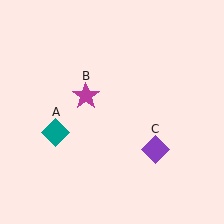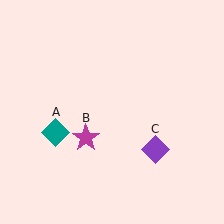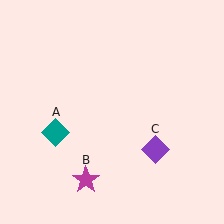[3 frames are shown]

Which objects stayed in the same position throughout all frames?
Teal diamond (object A) and purple diamond (object C) remained stationary.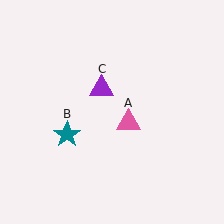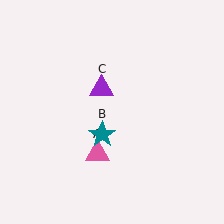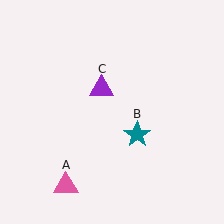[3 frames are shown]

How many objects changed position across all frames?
2 objects changed position: pink triangle (object A), teal star (object B).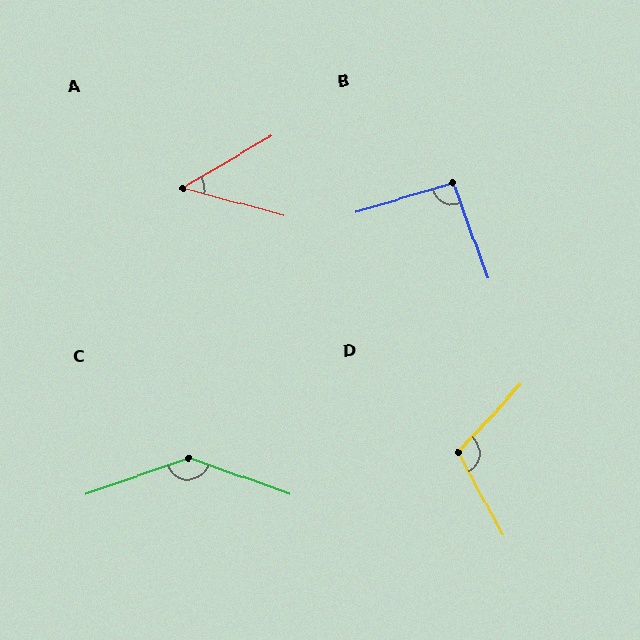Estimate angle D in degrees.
Approximately 109 degrees.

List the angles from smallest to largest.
A (46°), B (93°), D (109°), C (141°).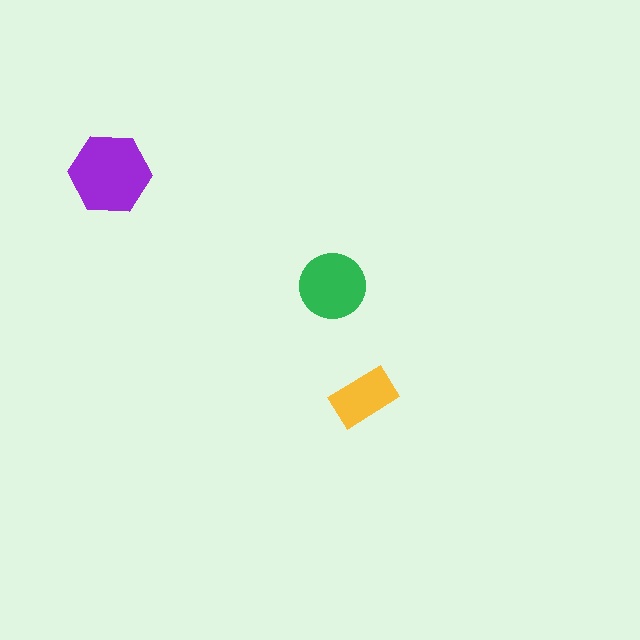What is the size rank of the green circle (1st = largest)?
2nd.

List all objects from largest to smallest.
The purple hexagon, the green circle, the yellow rectangle.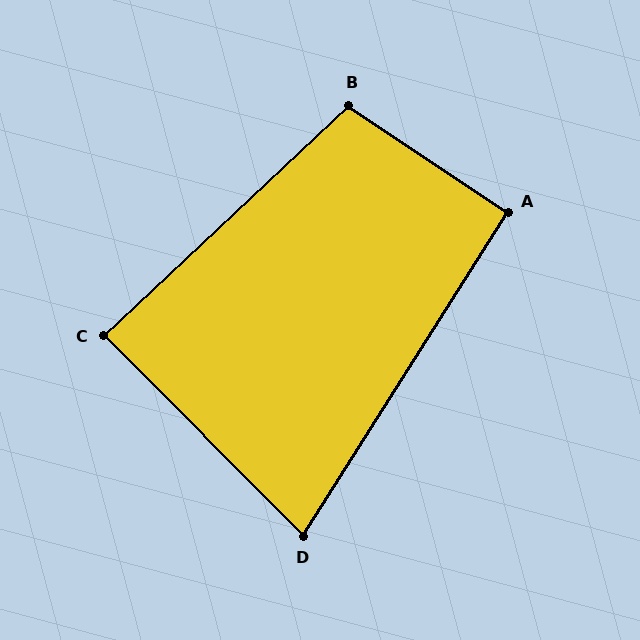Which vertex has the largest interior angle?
B, at approximately 103 degrees.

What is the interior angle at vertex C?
Approximately 88 degrees (approximately right).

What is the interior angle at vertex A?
Approximately 92 degrees (approximately right).